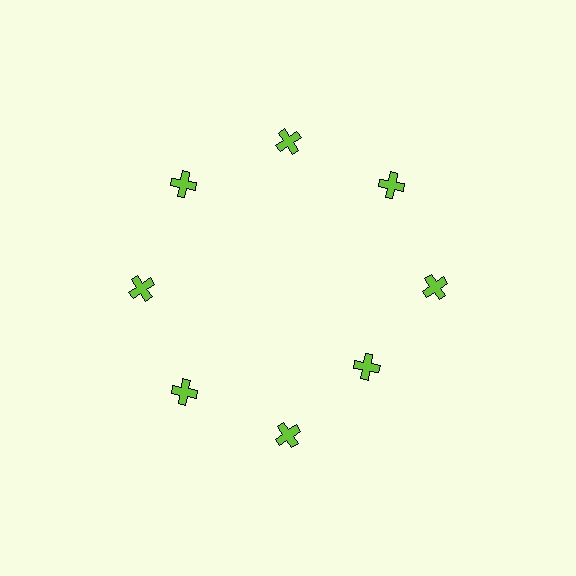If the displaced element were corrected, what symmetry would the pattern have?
It would have 8-fold rotational symmetry — the pattern would map onto itself every 45 degrees.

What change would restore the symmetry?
The symmetry would be restored by moving it outward, back onto the ring so that all 8 crosses sit at equal angles and equal distance from the center.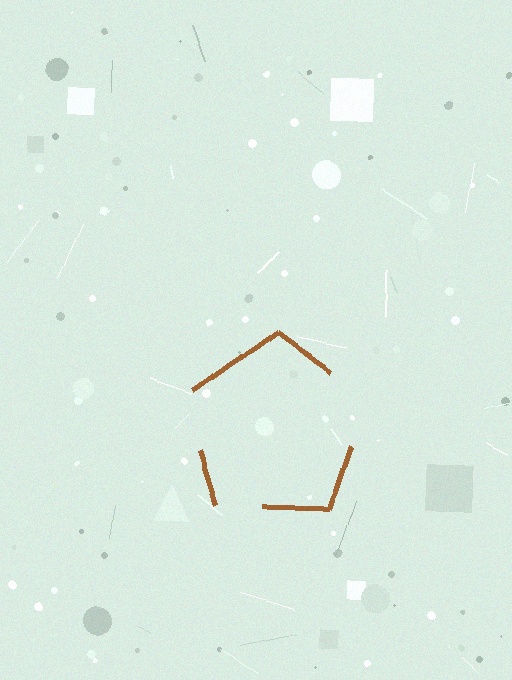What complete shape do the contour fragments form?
The contour fragments form a pentagon.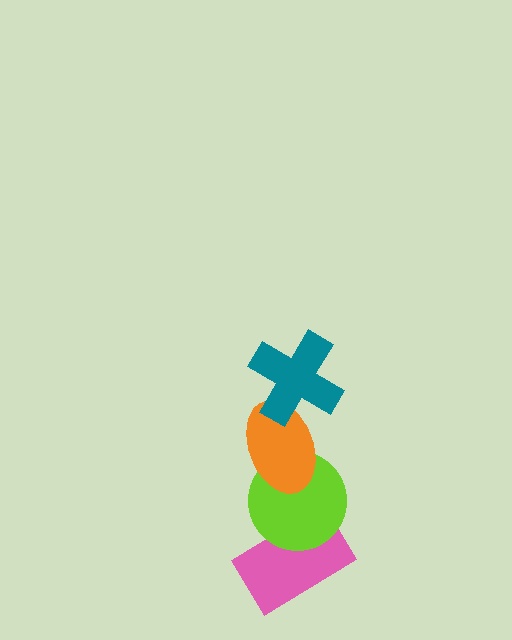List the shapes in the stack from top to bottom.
From top to bottom: the teal cross, the orange ellipse, the lime circle, the pink rectangle.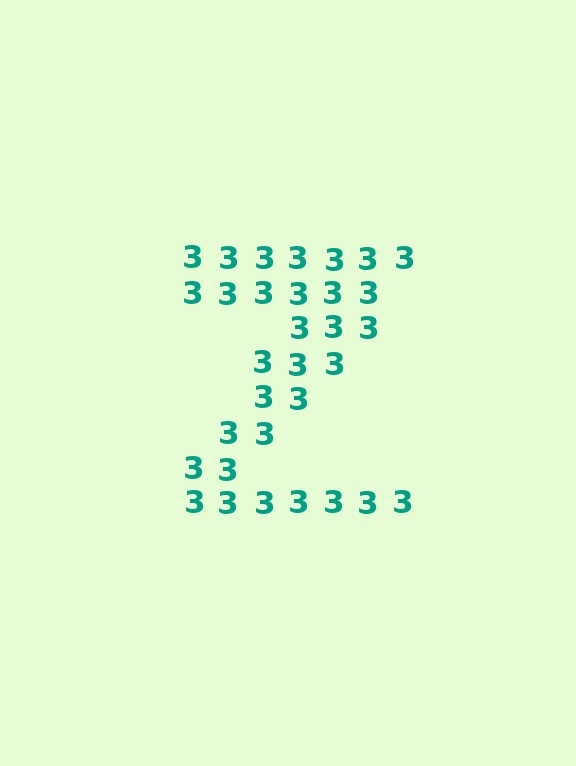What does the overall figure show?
The overall figure shows the letter Z.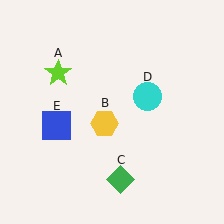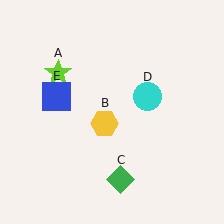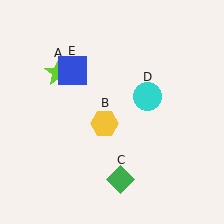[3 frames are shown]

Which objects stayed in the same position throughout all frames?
Lime star (object A) and yellow hexagon (object B) and green diamond (object C) and cyan circle (object D) remained stationary.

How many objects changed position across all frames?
1 object changed position: blue square (object E).